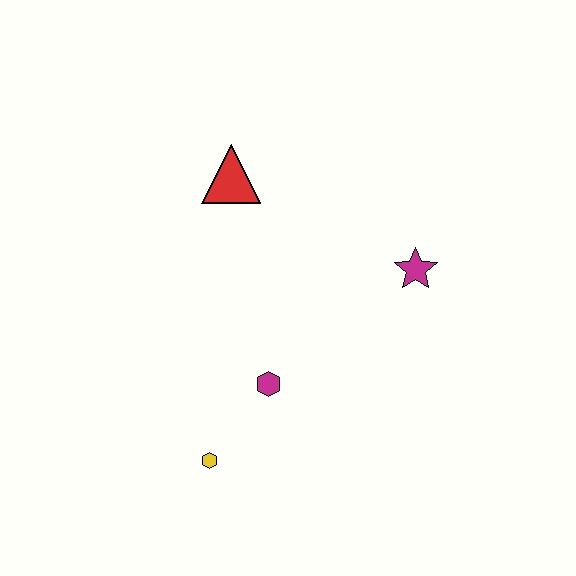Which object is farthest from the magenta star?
The yellow hexagon is farthest from the magenta star.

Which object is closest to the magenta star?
The magenta hexagon is closest to the magenta star.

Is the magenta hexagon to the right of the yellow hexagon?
Yes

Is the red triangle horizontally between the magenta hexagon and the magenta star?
No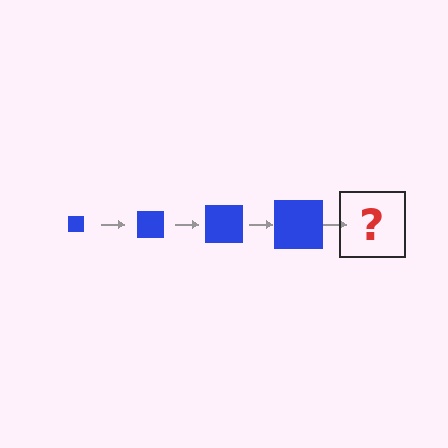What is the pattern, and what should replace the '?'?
The pattern is that the square gets progressively larger each step. The '?' should be a blue square, larger than the previous one.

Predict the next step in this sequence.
The next step is a blue square, larger than the previous one.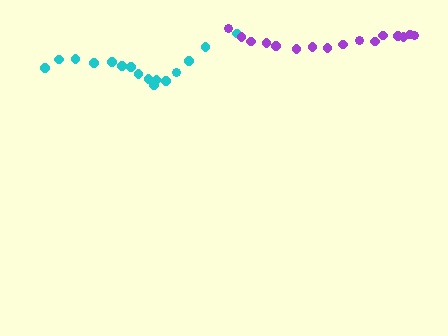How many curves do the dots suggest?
There are 2 distinct paths.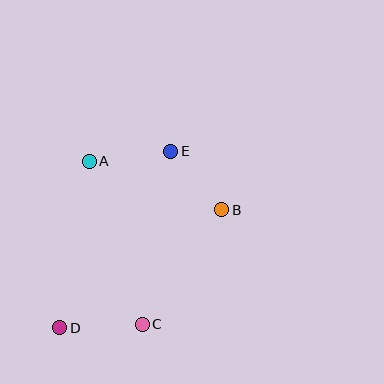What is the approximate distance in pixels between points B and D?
The distance between B and D is approximately 201 pixels.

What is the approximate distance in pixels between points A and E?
The distance between A and E is approximately 82 pixels.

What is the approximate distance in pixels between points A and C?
The distance between A and C is approximately 171 pixels.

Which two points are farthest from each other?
Points D and E are farthest from each other.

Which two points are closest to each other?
Points B and E are closest to each other.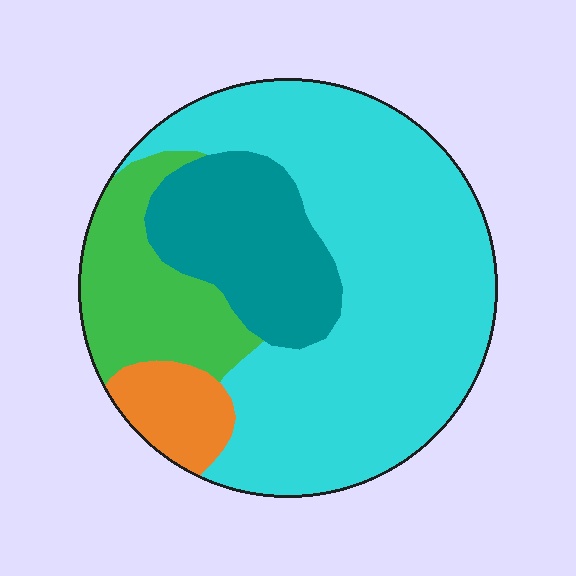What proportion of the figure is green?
Green takes up less than a quarter of the figure.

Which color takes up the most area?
Cyan, at roughly 60%.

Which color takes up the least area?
Orange, at roughly 5%.